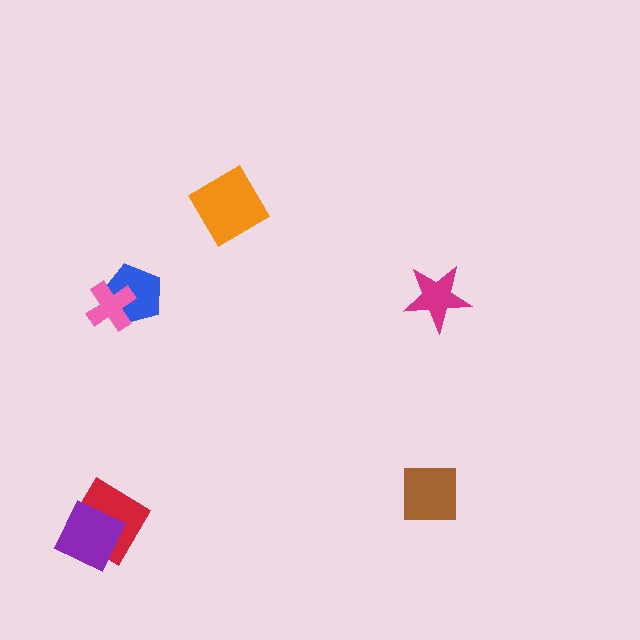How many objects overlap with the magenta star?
0 objects overlap with the magenta star.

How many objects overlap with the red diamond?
1 object overlaps with the red diamond.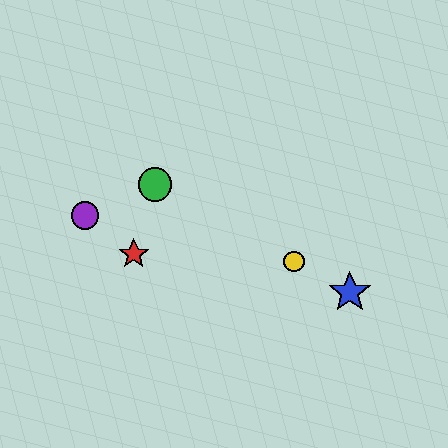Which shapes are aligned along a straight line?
The blue star, the green circle, the yellow circle are aligned along a straight line.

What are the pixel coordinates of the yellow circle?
The yellow circle is at (294, 262).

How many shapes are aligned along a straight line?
3 shapes (the blue star, the green circle, the yellow circle) are aligned along a straight line.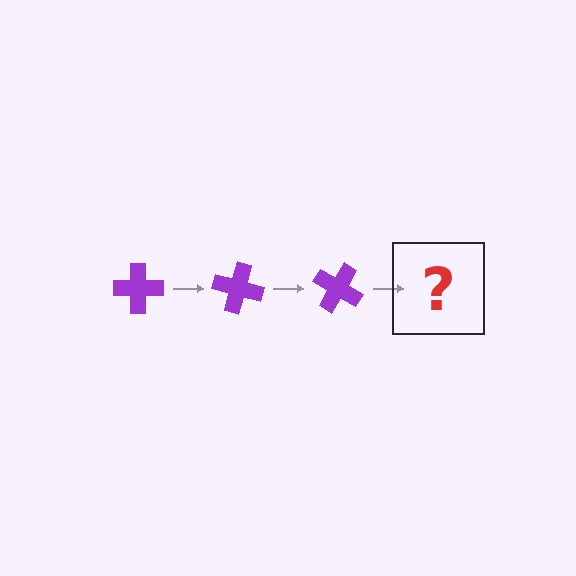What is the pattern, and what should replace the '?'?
The pattern is that the cross rotates 15 degrees each step. The '?' should be a purple cross rotated 45 degrees.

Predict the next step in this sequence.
The next step is a purple cross rotated 45 degrees.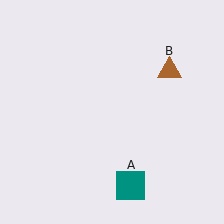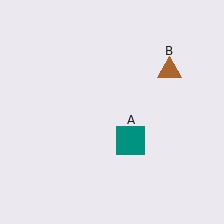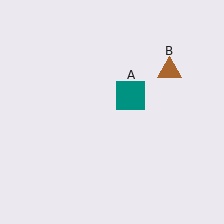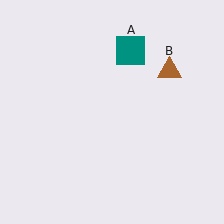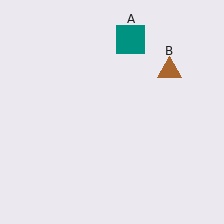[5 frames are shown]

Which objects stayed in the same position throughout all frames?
Brown triangle (object B) remained stationary.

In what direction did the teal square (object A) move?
The teal square (object A) moved up.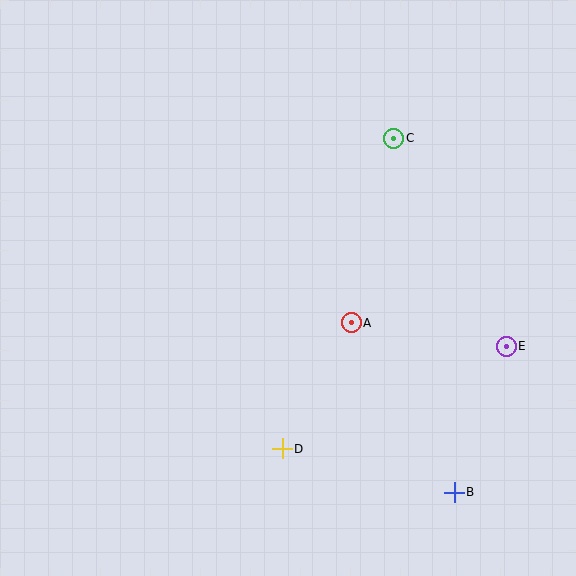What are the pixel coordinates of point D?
Point D is at (282, 449).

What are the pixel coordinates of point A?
Point A is at (351, 323).